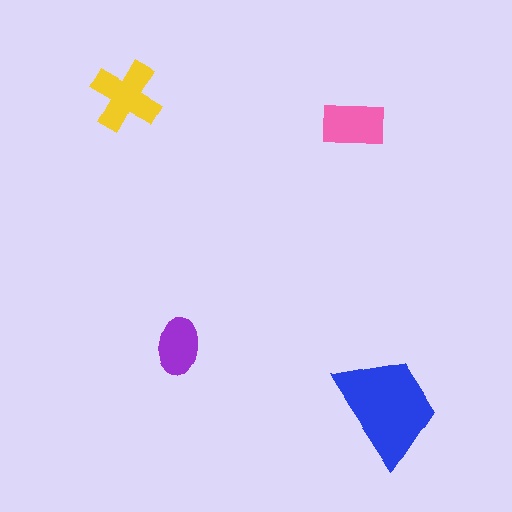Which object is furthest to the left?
The yellow cross is leftmost.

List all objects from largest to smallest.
The blue trapezoid, the yellow cross, the pink rectangle, the purple ellipse.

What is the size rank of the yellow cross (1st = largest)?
2nd.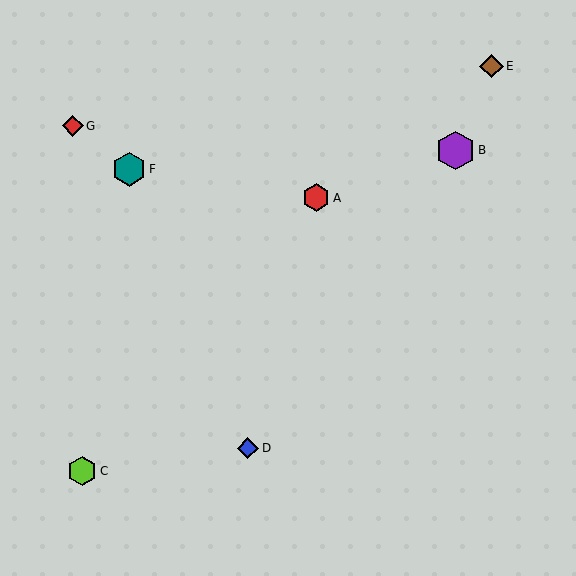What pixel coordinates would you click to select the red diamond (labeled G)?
Click at (73, 126) to select the red diamond G.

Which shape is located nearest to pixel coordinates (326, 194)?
The red hexagon (labeled A) at (316, 198) is nearest to that location.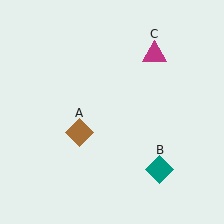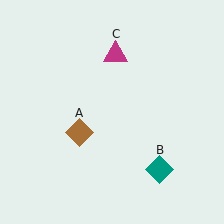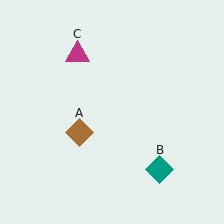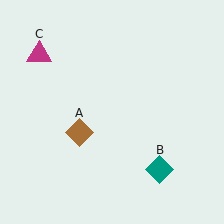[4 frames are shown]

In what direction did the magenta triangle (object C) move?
The magenta triangle (object C) moved left.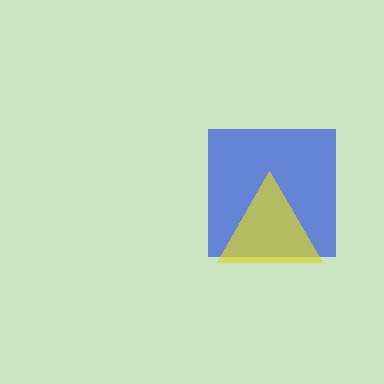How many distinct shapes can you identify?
There are 2 distinct shapes: a blue square, a yellow triangle.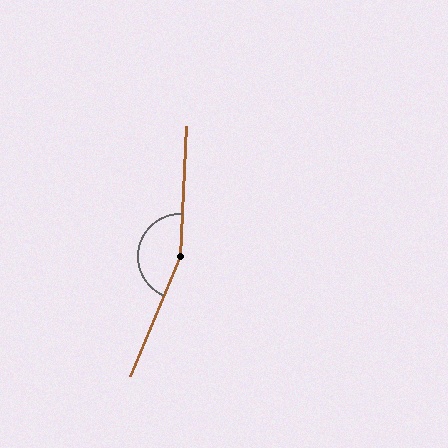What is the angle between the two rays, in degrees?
Approximately 160 degrees.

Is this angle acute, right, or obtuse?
It is obtuse.